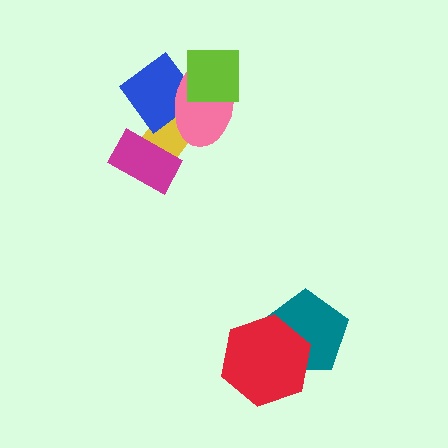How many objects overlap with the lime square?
2 objects overlap with the lime square.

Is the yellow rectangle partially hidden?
Yes, it is partially covered by another shape.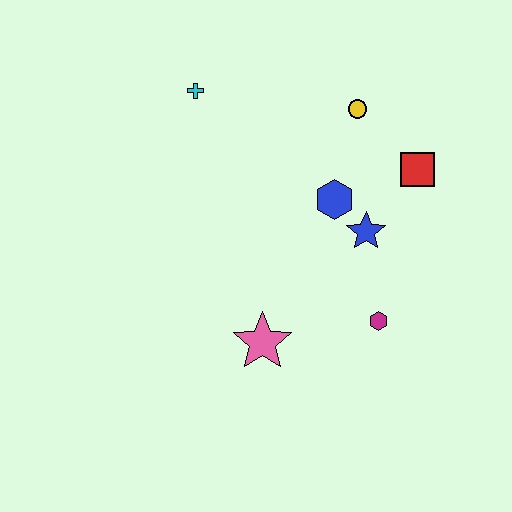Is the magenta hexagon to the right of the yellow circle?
Yes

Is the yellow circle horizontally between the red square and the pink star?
Yes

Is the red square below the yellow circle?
Yes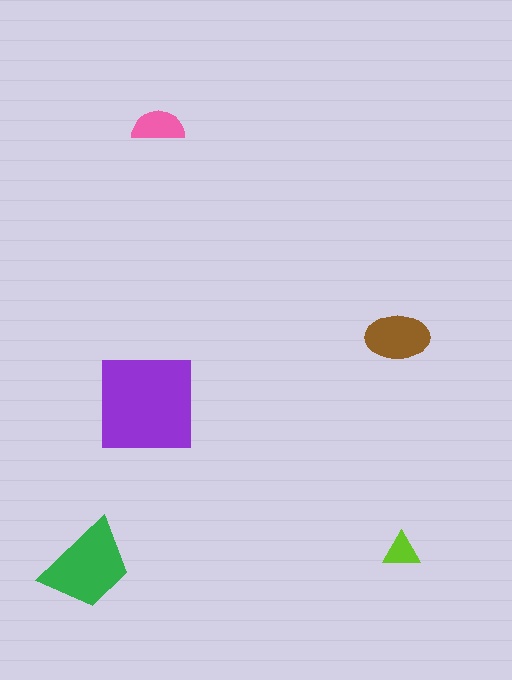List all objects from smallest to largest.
The lime triangle, the pink semicircle, the brown ellipse, the green trapezoid, the purple square.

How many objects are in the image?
There are 5 objects in the image.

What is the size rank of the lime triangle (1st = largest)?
5th.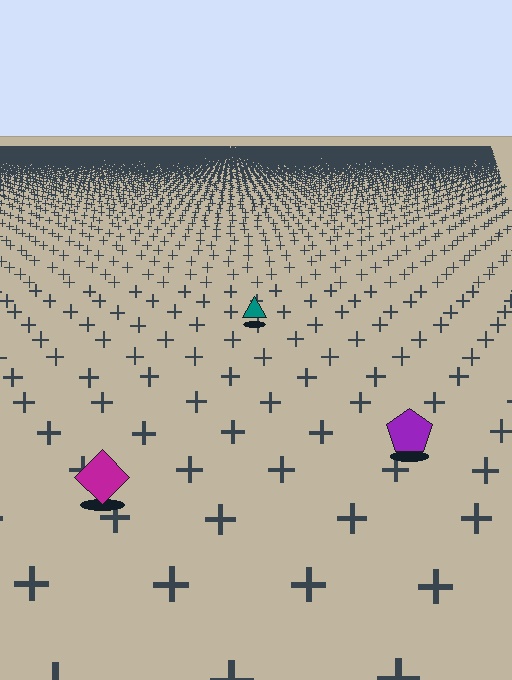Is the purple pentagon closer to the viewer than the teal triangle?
Yes. The purple pentagon is closer — you can tell from the texture gradient: the ground texture is coarser near it.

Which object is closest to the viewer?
The magenta diamond is closest. The texture marks near it are larger and more spread out.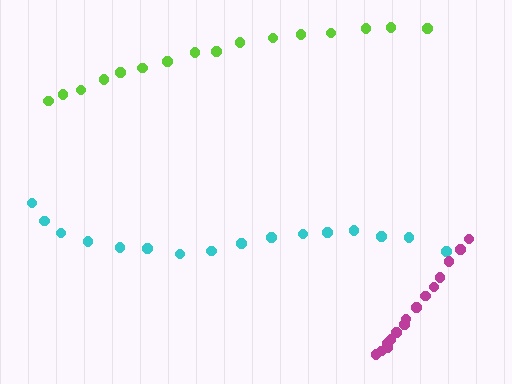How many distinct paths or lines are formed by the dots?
There are 3 distinct paths.